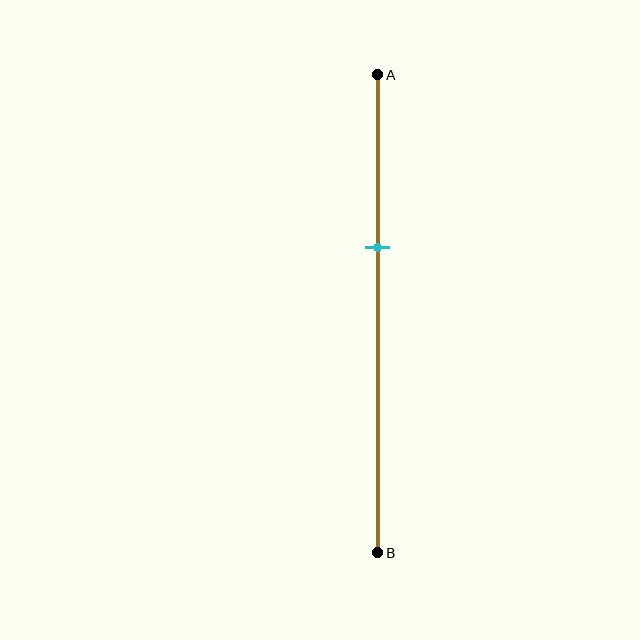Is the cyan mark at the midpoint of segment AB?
No, the mark is at about 35% from A, not at the 50% midpoint.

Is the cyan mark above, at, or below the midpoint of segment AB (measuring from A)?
The cyan mark is above the midpoint of segment AB.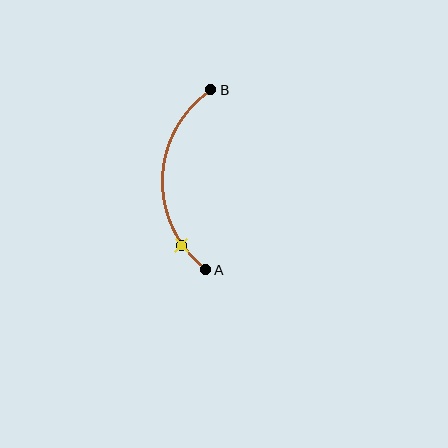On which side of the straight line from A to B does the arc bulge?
The arc bulges to the left of the straight line connecting A and B.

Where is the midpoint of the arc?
The arc midpoint is the point on the curve farthest from the straight line joining A and B. It sits to the left of that line.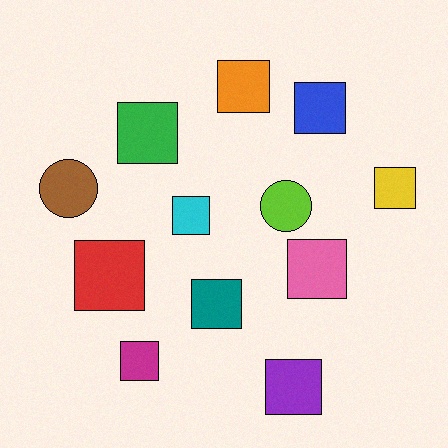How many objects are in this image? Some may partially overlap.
There are 12 objects.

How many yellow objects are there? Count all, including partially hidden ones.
There is 1 yellow object.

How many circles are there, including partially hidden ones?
There are 2 circles.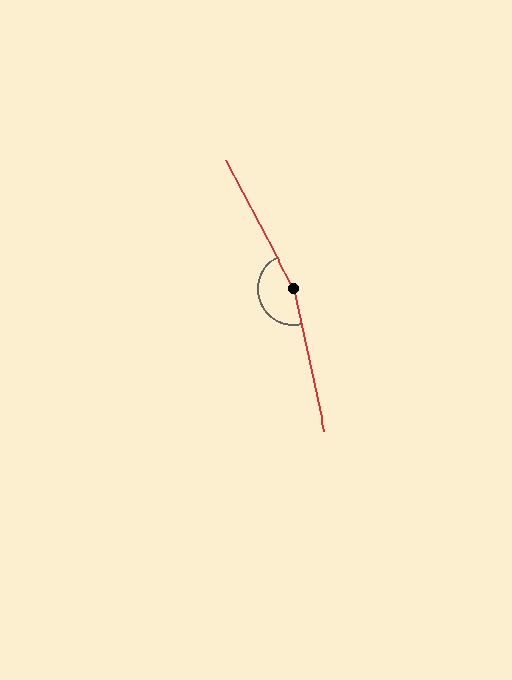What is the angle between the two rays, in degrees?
Approximately 164 degrees.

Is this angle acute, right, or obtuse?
It is obtuse.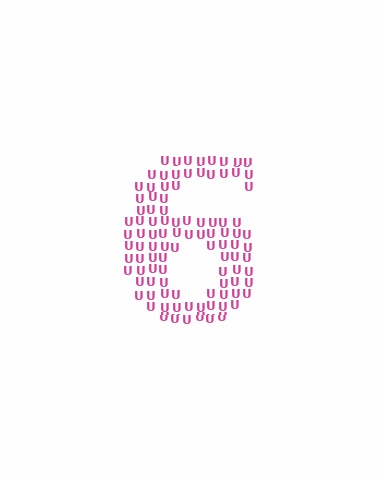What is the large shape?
The large shape is the digit 6.